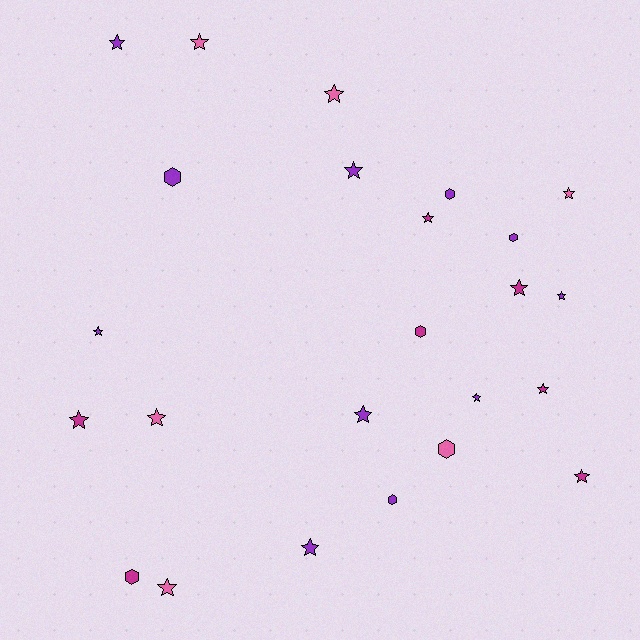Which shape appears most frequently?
Star, with 17 objects.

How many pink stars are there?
There are 5 pink stars.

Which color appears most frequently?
Purple, with 11 objects.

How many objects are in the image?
There are 24 objects.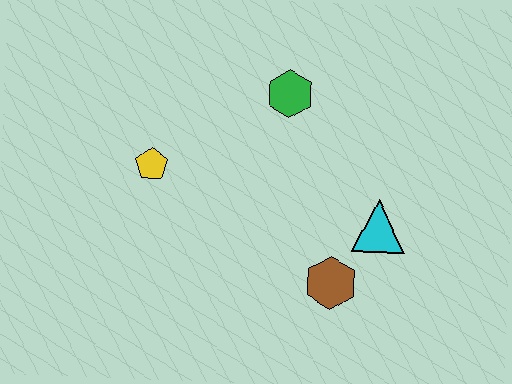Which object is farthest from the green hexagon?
The brown hexagon is farthest from the green hexagon.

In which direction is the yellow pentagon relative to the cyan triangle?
The yellow pentagon is to the left of the cyan triangle.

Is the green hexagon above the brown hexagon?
Yes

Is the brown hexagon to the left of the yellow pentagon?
No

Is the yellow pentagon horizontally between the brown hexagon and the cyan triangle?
No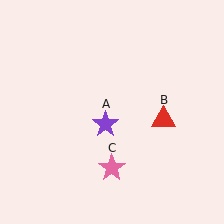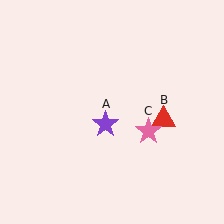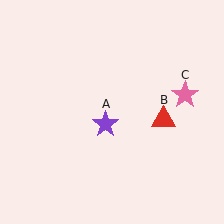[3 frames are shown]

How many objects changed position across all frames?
1 object changed position: pink star (object C).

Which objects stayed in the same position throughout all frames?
Purple star (object A) and red triangle (object B) remained stationary.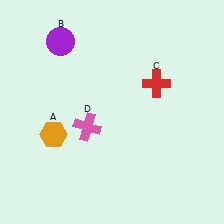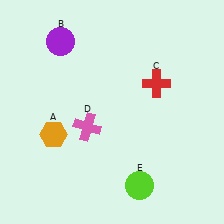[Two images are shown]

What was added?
A lime circle (E) was added in Image 2.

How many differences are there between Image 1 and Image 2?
There is 1 difference between the two images.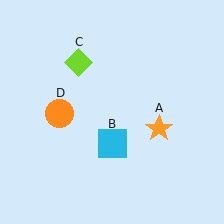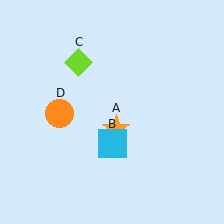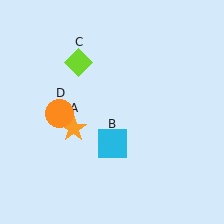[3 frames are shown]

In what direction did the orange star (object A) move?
The orange star (object A) moved left.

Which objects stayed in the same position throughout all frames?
Cyan square (object B) and lime diamond (object C) and orange circle (object D) remained stationary.